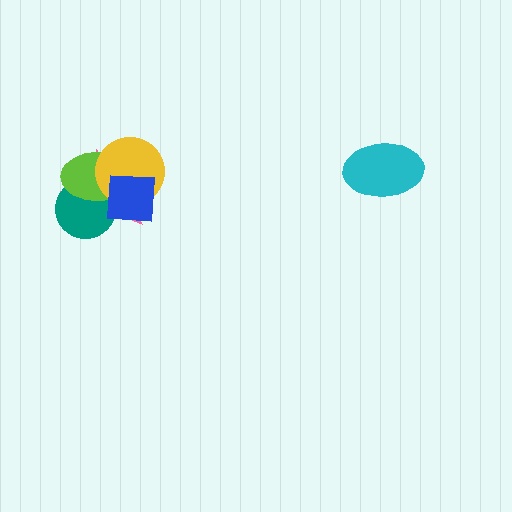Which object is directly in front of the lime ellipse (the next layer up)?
The yellow circle is directly in front of the lime ellipse.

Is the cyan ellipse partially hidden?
No, no other shape covers it.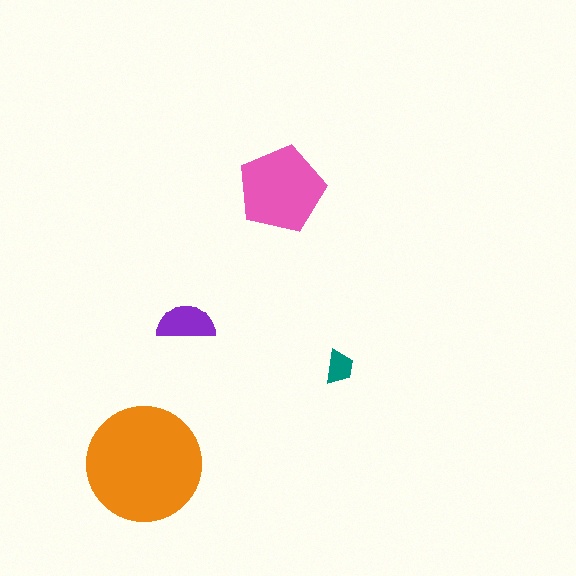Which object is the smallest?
The teal trapezoid.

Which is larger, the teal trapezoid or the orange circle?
The orange circle.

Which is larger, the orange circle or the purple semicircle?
The orange circle.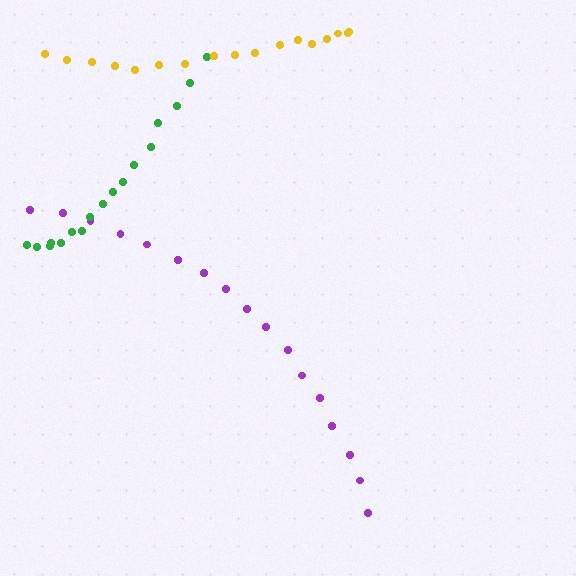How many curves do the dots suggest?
There are 3 distinct paths.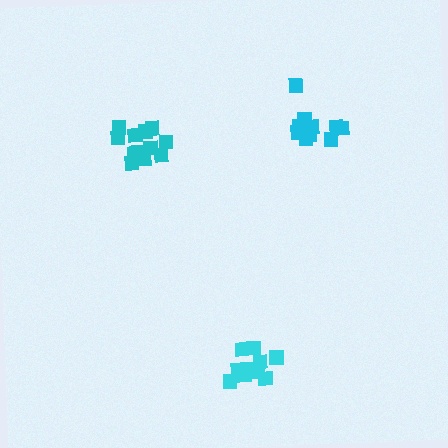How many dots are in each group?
Group 1: 10 dots, Group 2: 12 dots, Group 3: 12 dots (34 total).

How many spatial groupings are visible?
There are 3 spatial groupings.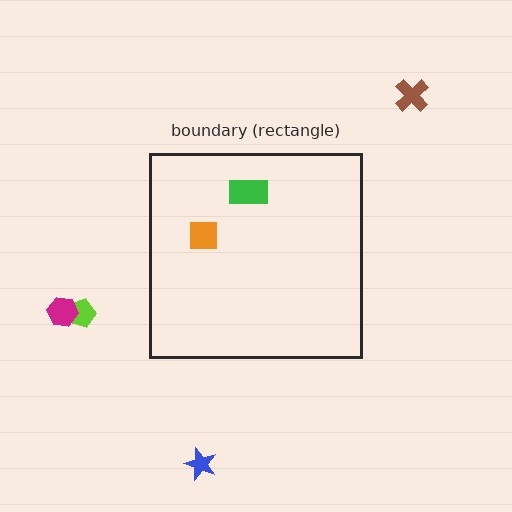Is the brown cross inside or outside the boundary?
Outside.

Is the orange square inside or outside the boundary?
Inside.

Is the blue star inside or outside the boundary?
Outside.